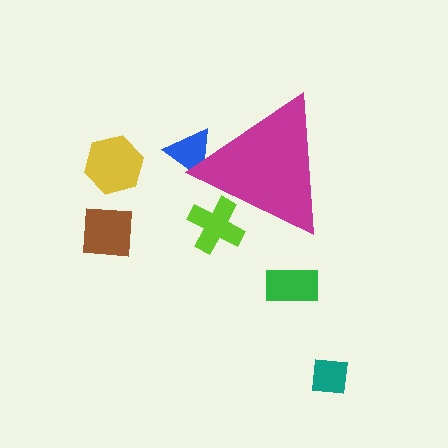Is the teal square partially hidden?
No, the teal square is fully visible.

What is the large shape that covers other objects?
A magenta triangle.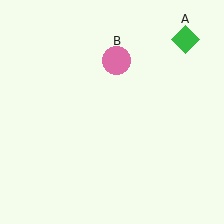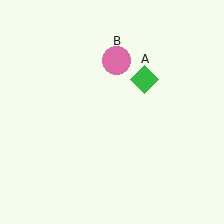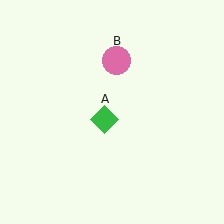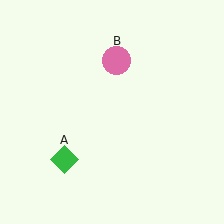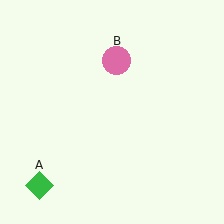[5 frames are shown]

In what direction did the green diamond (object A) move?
The green diamond (object A) moved down and to the left.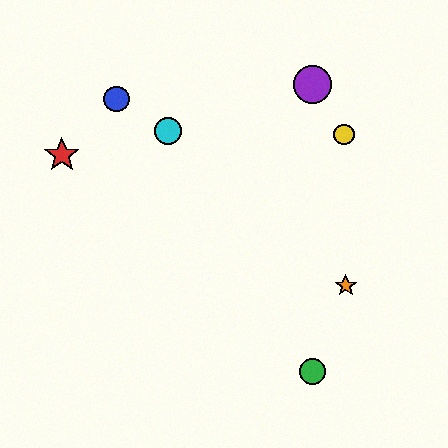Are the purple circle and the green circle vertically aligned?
Yes, both are at x≈313.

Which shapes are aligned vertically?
The green circle, the purple circle are aligned vertically.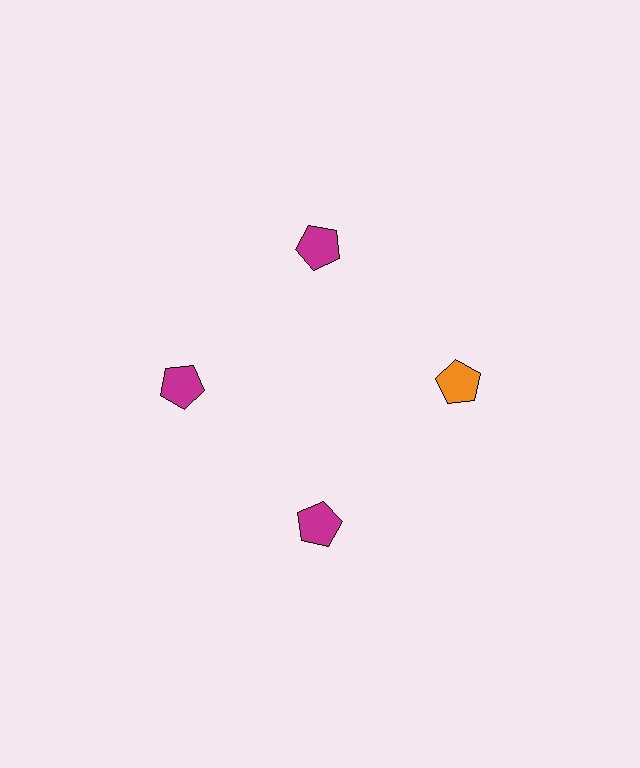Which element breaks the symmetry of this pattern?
The orange pentagon at roughly the 3 o'clock position breaks the symmetry. All other shapes are magenta pentagons.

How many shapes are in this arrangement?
There are 4 shapes arranged in a ring pattern.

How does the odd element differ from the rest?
It has a different color: orange instead of magenta.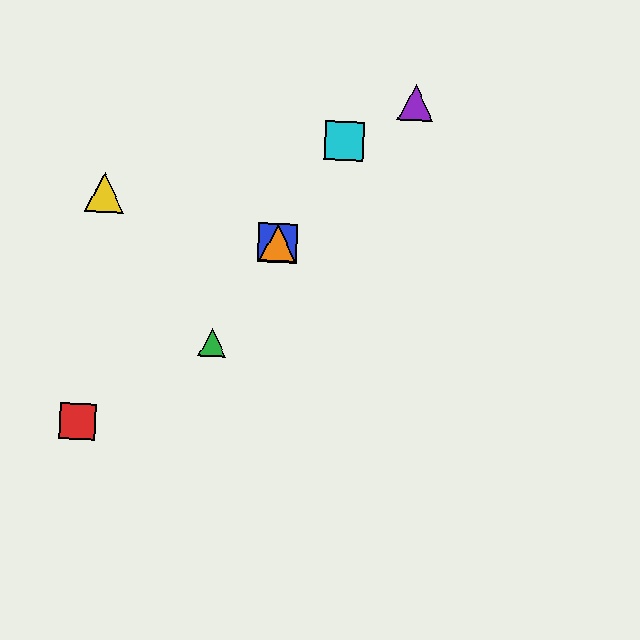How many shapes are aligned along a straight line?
4 shapes (the blue square, the green triangle, the orange triangle, the cyan square) are aligned along a straight line.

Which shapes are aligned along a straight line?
The blue square, the green triangle, the orange triangle, the cyan square are aligned along a straight line.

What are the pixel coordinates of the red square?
The red square is at (78, 421).